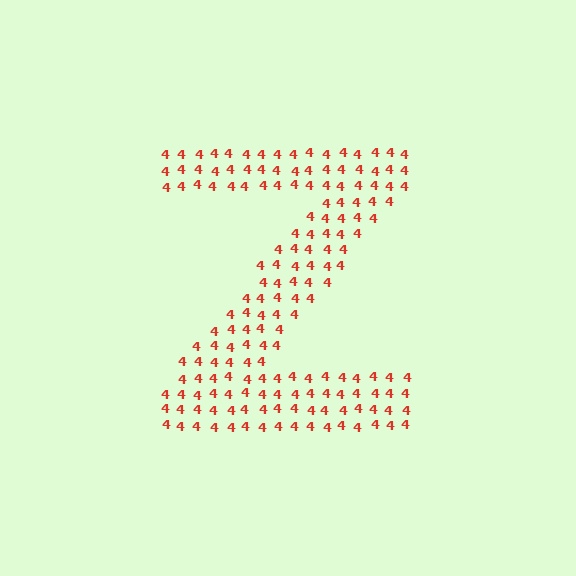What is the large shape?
The large shape is the letter Z.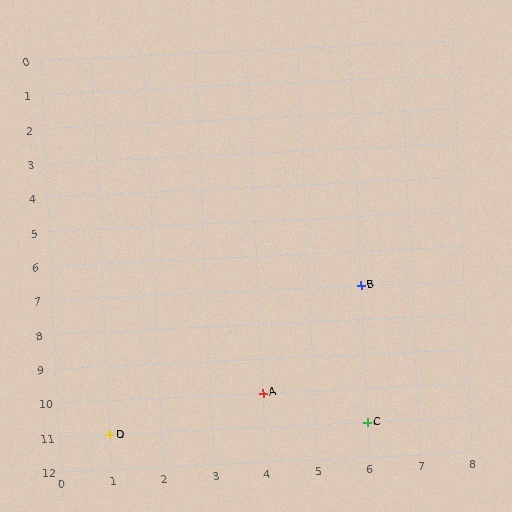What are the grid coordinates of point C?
Point C is at grid coordinates (6, 11).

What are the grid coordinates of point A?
Point A is at grid coordinates (4, 10).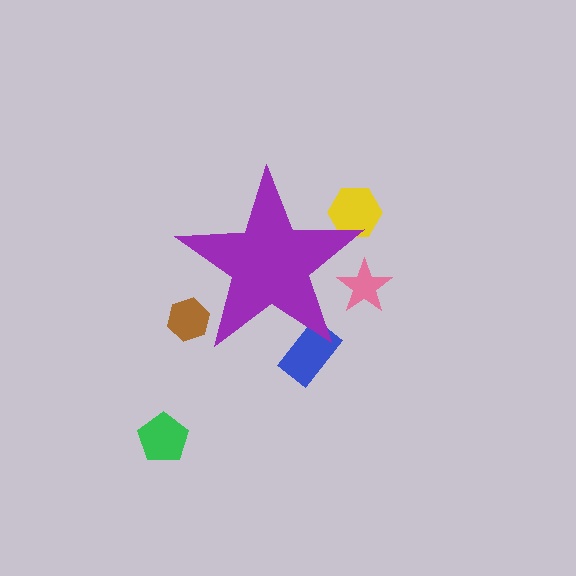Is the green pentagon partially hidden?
No, the green pentagon is fully visible.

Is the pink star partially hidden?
Yes, the pink star is partially hidden behind the purple star.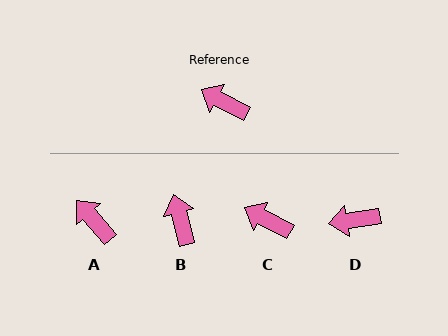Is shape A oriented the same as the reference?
No, it is off by about 21 degrees.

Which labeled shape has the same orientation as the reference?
C.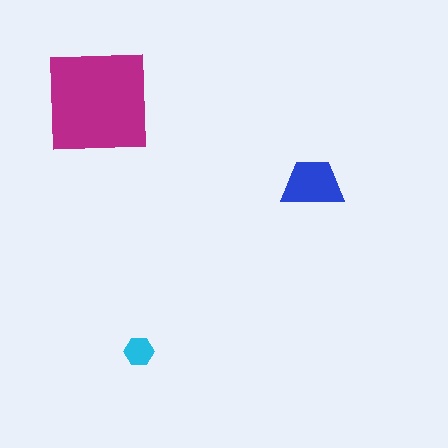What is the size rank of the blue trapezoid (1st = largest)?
2nd.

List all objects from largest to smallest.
The magenta square, the blue trapezoid, the cyan hexagon.